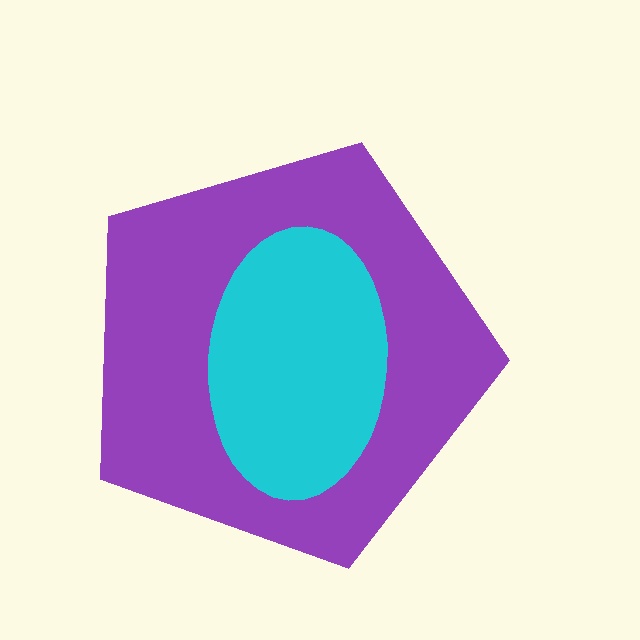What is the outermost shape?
The purple pentagon.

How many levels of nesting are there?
2.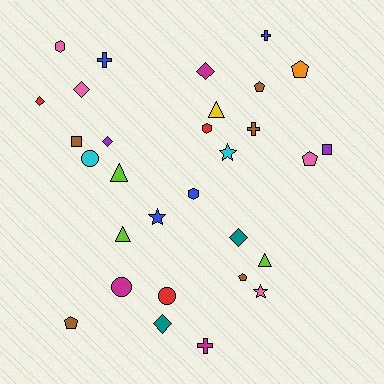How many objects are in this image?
There are 30 objects.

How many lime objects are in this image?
There are 3 lime objects.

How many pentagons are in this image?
There are 5 pentagons.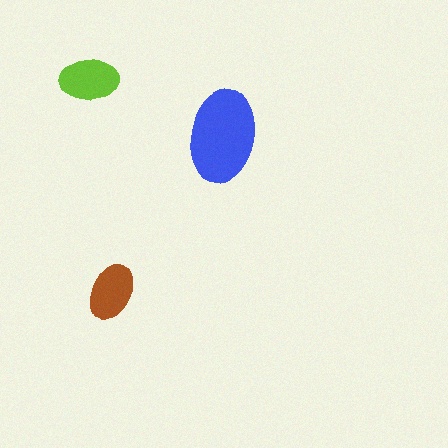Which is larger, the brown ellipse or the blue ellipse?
The blue one.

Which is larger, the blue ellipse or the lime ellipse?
The blue one.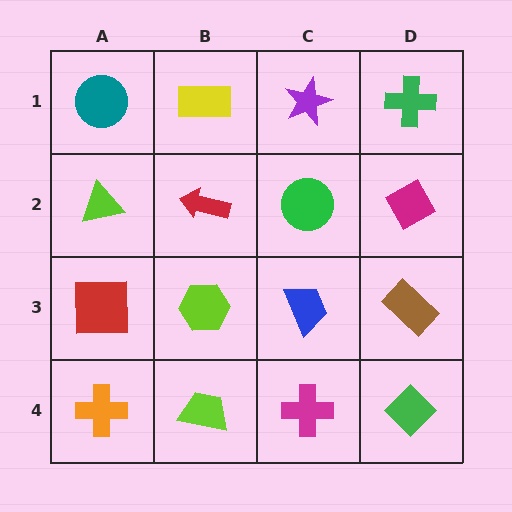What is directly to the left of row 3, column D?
A blue trapezoid.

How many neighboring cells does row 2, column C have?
4.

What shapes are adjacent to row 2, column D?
A green cross (row 1, column D), a brown rectangle (row 3, column D), a green circle (row 2, column C).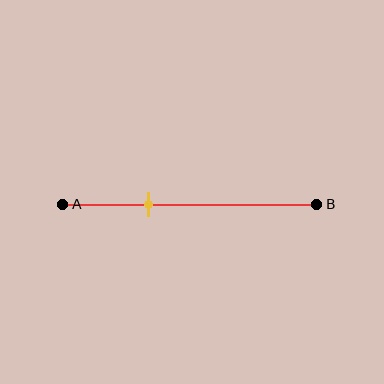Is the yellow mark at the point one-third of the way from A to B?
Yes, the mark is approximately at the one-third point.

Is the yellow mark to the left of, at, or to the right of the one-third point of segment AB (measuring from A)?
The yellow mark is approximately at the one-third point of segment AB.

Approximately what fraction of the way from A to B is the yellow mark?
The yellow mark is approximately 35% of the way from A to B.